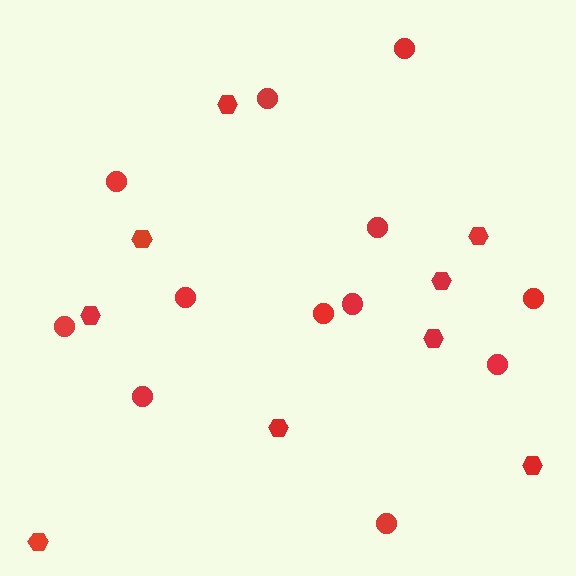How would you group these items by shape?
There are 2 groups: one group of circles (12) and one group of hexagons (9).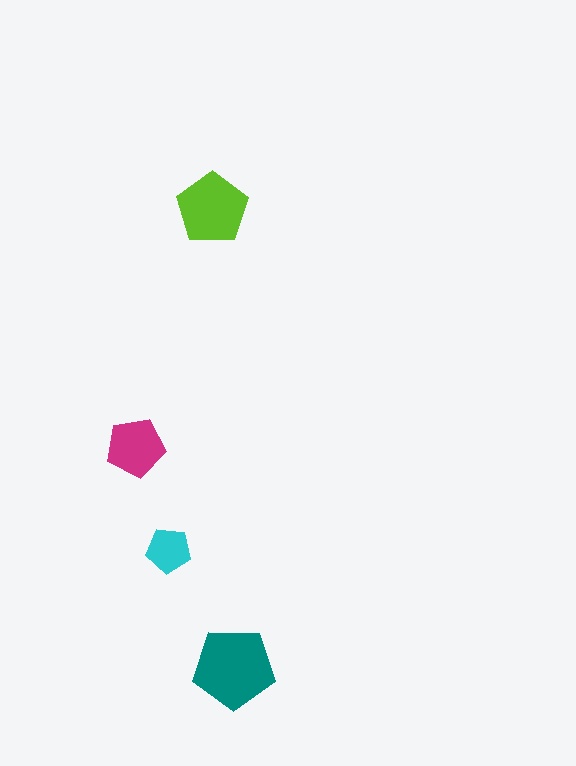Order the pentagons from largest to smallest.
the teal one, the lime one, the magenta one, the cyan one.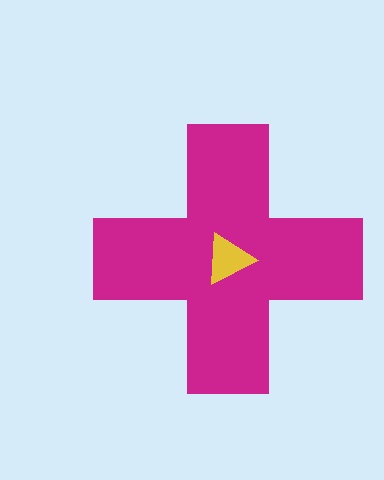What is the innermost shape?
The yellow triangle.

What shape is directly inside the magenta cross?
The yellow triangle.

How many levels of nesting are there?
2.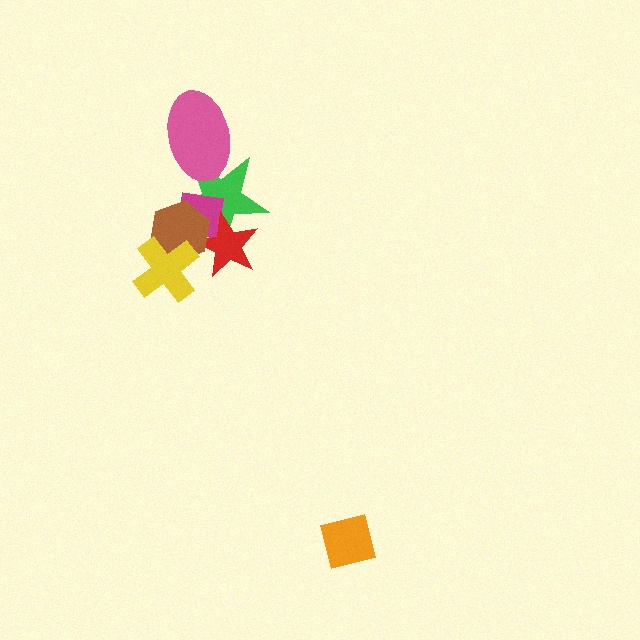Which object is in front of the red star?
The brown hexagon is in front of the red star.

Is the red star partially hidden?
Yes, it is partially covered by another shape.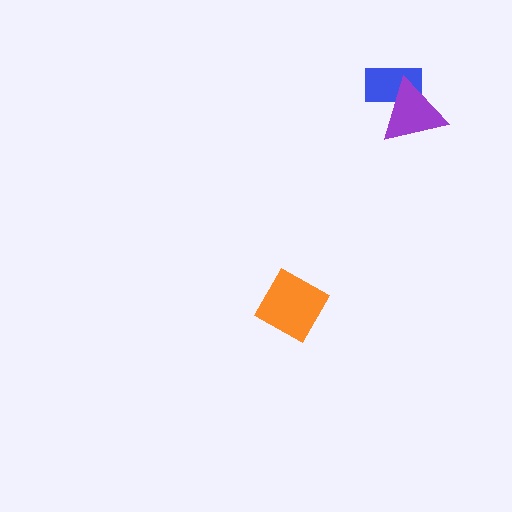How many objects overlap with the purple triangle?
1 object overlaps with the purple triangle.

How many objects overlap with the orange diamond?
0 objects overlap with the orange diamond.